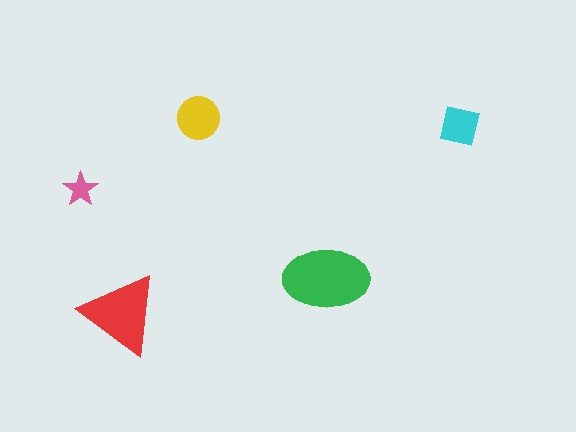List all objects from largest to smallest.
The green ellipse, the red triangle, the yellow circle, the cyan square, the pink star.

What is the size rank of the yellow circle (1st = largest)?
3rd.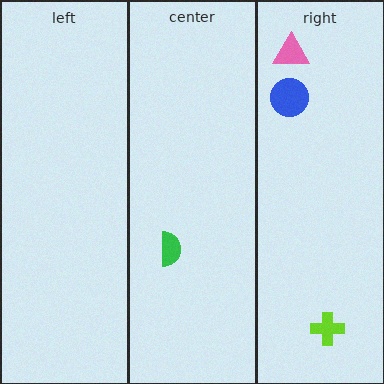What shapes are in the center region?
The green semicircle.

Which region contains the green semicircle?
The center region.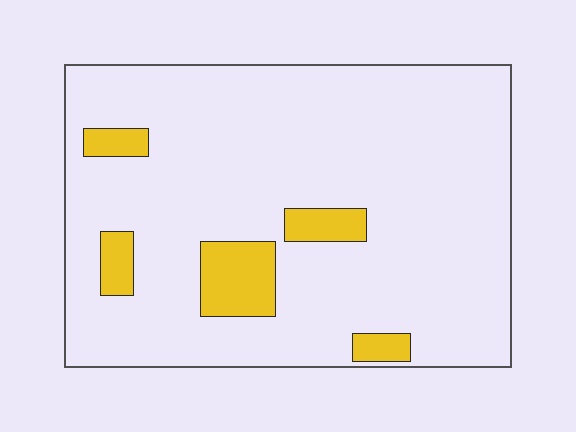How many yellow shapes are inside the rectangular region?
5.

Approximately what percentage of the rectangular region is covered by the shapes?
Approximately 10%.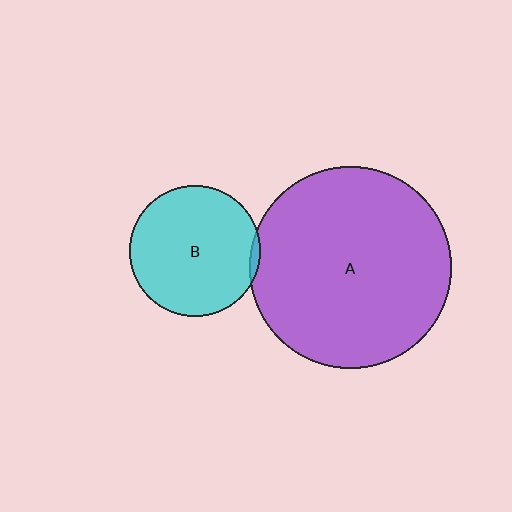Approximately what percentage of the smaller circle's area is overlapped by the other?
Approximately 5%.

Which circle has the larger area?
Circle A (purple).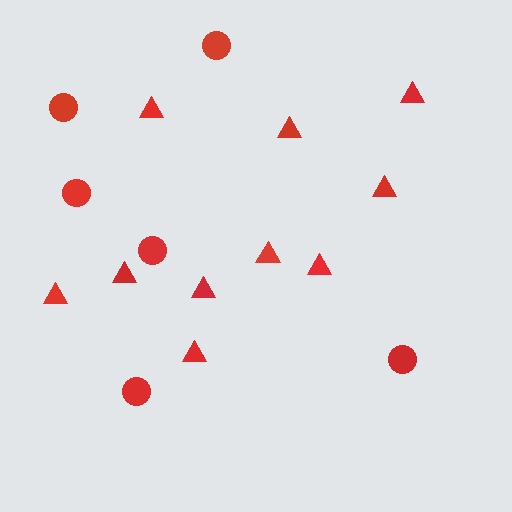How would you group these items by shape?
There are 2 groups: one group of triangles (10) and one group of circles (6).